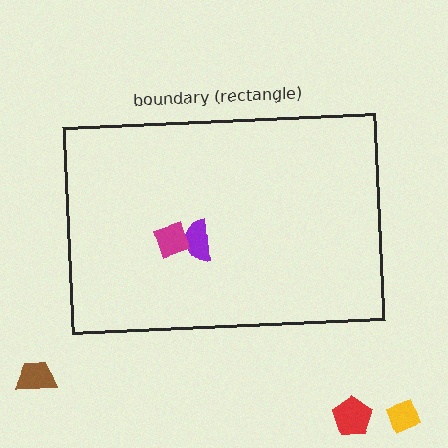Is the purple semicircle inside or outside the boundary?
Inside.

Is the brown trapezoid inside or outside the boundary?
Outside.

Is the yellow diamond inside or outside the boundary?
Outside.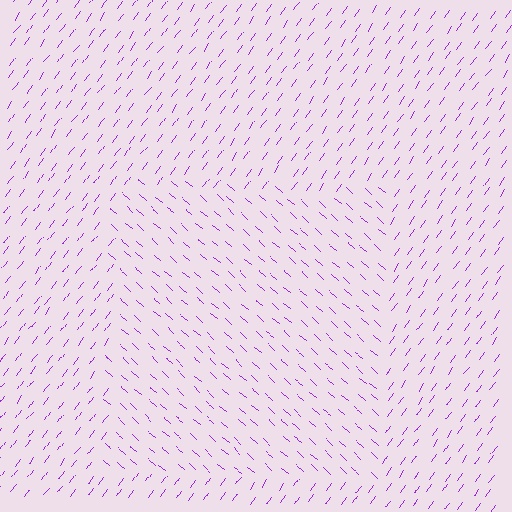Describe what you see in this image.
The image is filled with small purple line segments. A rectangle region in the image has lines oriented differently from the surrounding lines, creating a visible texture boundary.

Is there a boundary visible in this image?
Yes, there is a texture boundary formed by a change in line orientation.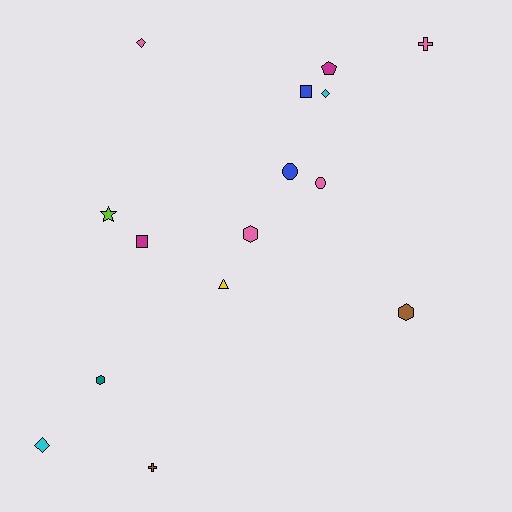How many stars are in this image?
There is 1 star.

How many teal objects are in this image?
There is 1 teal object.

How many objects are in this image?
There are 15 objects.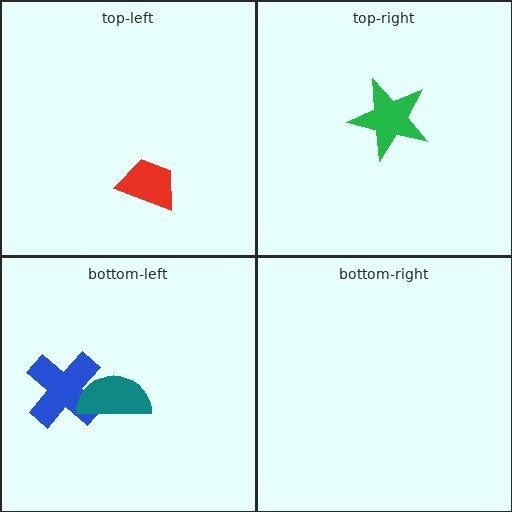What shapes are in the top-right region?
The green star.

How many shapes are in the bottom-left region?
2.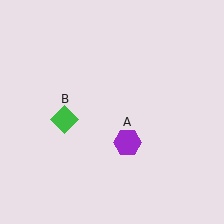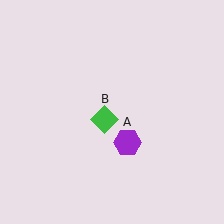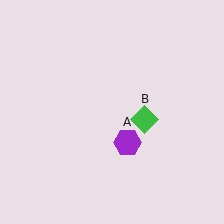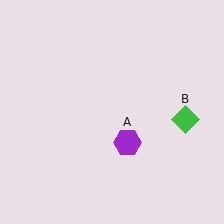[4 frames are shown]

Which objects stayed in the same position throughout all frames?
Purple hexagon (object A) remained stationary.